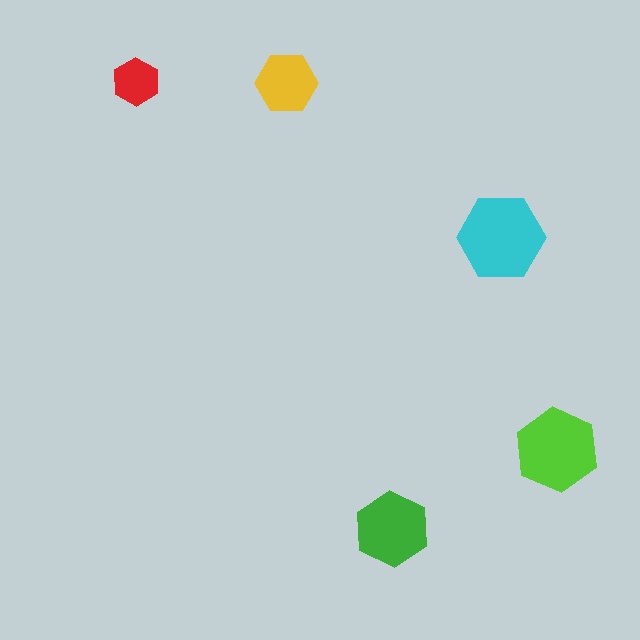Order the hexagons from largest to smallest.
the cyan one, the lime one, the green one, the yellow one, the red one.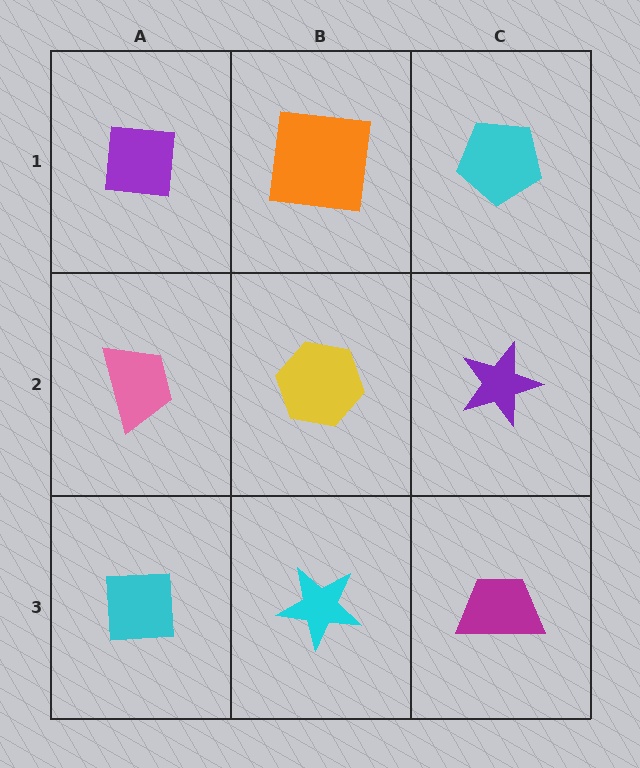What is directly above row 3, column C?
A purple star.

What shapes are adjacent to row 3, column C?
A purple star (row 2, column C), a cyan star (row 3, column B).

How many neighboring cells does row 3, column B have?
3.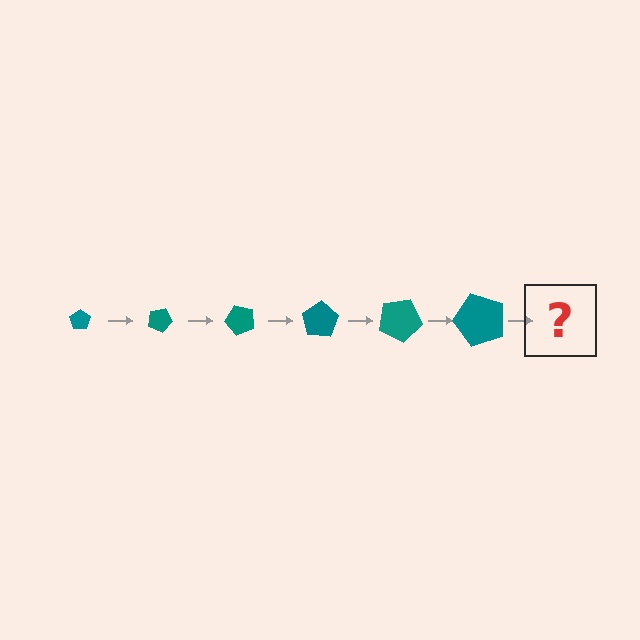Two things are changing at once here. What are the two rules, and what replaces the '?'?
The two rules are that the pentagon grows larger each step and it rotates 25 degrees each step. The '?' should be a pentagon, larger than the previous one and rotated 150 degrees from the start.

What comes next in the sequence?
The next element should be a pentagon, larger than the previous one and rotated 150 degrees from the start.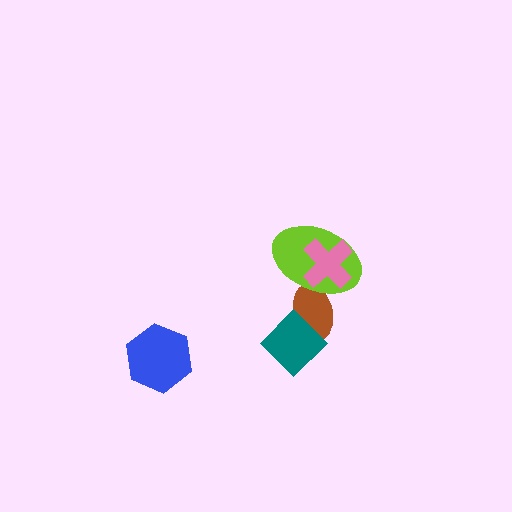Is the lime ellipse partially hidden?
Yes, it is partially covered by another shape.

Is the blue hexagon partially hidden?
No, no other shape covers it.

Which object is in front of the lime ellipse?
The pink cross is in front of the lime ellipse.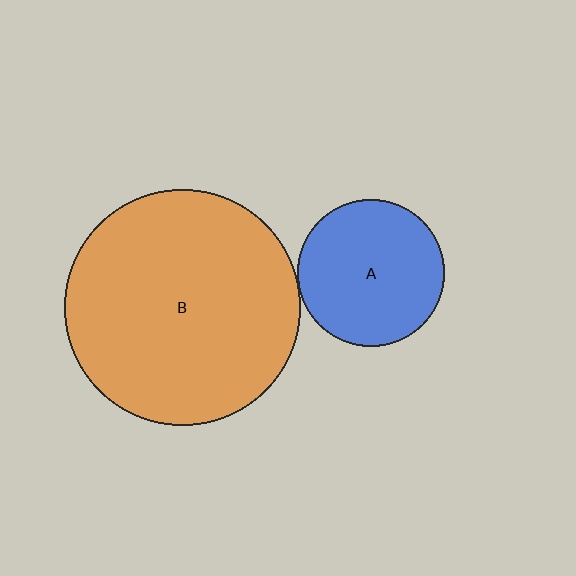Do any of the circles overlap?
No, none of the circles overlap.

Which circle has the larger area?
Circle B (orange).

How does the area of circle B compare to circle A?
Approximately 2.6 times.